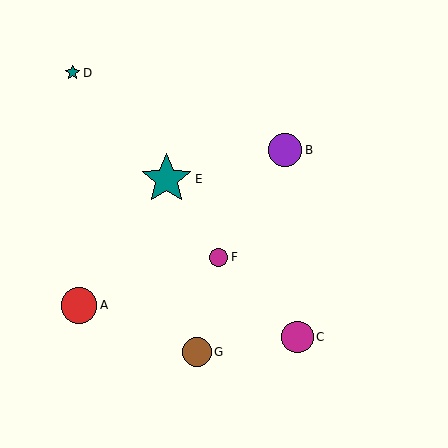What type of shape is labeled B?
Shape B is a purple circle.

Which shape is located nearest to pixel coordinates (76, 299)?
The red circle (labeled A) at (79, 305) is nearest to that location.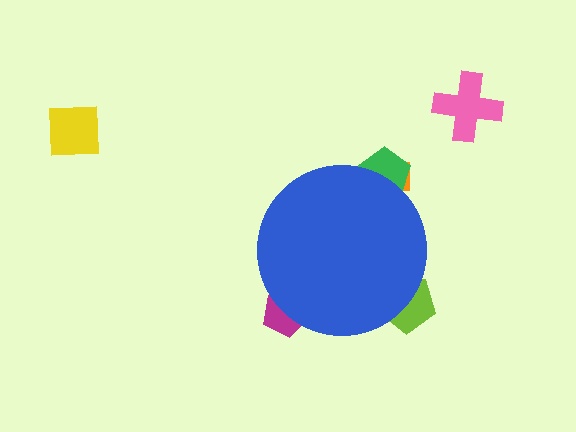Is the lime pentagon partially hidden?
Yes, the lime pentagon is partially hidden behind the blue circle.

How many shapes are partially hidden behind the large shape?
4 shapes are partially hidden.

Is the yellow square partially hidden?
No, the yellow square is fully visible.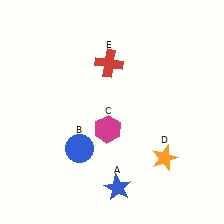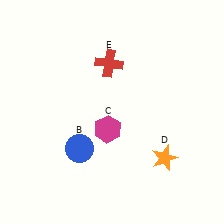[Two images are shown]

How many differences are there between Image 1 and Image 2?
There is 1 difference between the two images.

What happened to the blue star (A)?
The blue star (A) was removed in Image 2. It was in the bottom-right area of Image 1.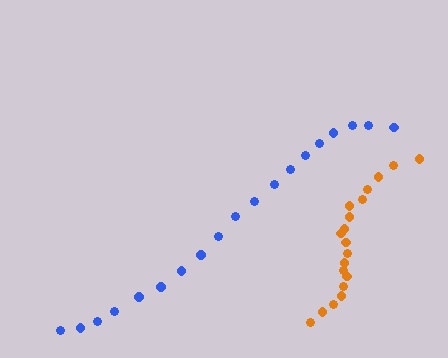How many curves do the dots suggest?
There are 2 distinct paths.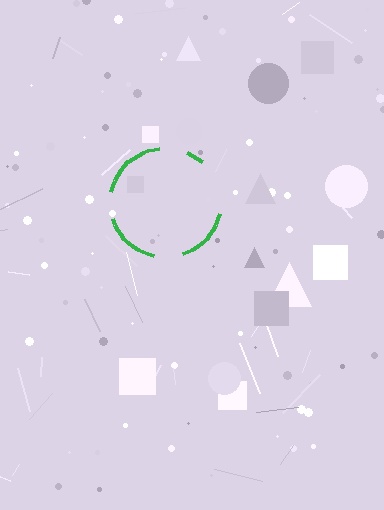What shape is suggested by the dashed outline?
The dashed outline suggests a circle.